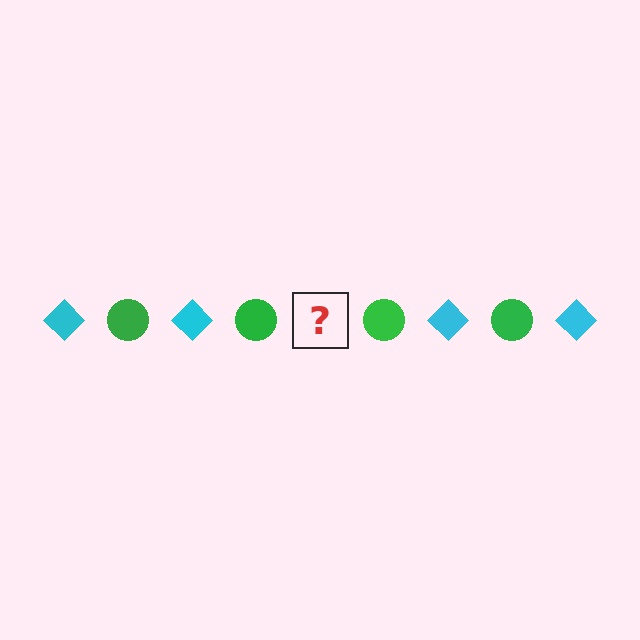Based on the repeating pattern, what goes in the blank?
The blank should be a cyan diamond.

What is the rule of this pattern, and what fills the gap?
The rule is that the pattern alternates between cyan diamond and green circle. The gap should be filled with a cyan diamond.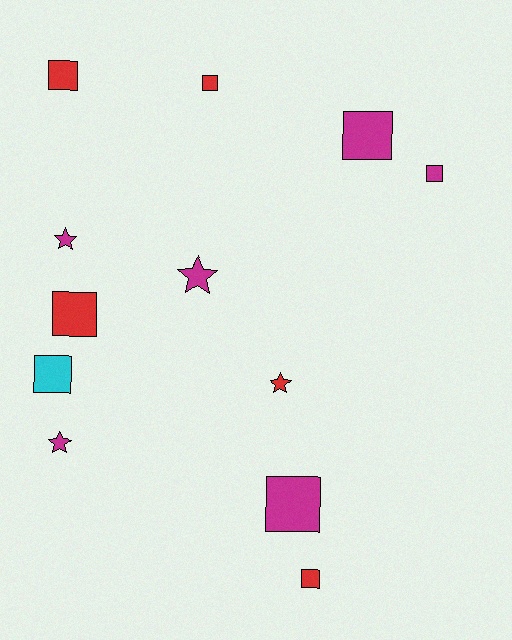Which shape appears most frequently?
Square, with 8 objects.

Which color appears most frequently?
Magenta, with 6 objects.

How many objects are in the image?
There are 12 objects.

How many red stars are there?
There is 1 red star.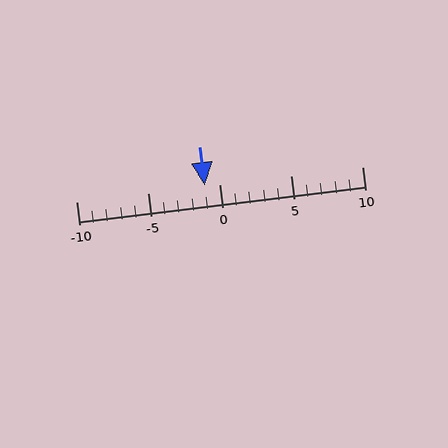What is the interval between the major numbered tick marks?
The major tick marks are spaced 5 units apart.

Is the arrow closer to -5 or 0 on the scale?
The arrow is closer to 0.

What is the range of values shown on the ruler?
The ruler shows values from -10 to 10.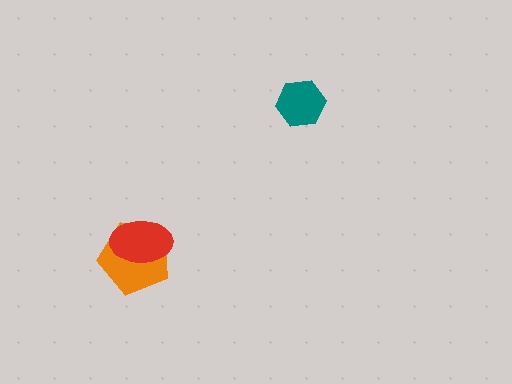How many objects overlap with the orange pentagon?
1 object overlaps with the orange pentagon.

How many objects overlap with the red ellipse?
1 object overlaps with the red ellipse.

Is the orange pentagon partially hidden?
Yes, it is partially covered by another shape.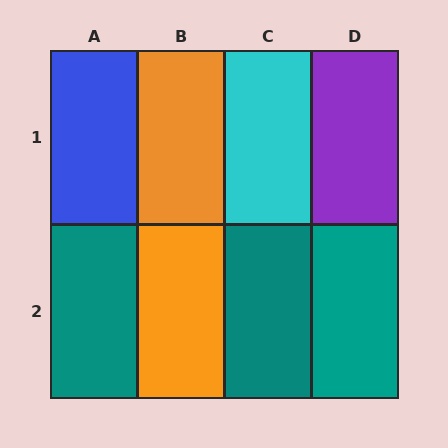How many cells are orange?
2 cells are orange.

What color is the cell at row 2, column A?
Teal.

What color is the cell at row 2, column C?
Teal.